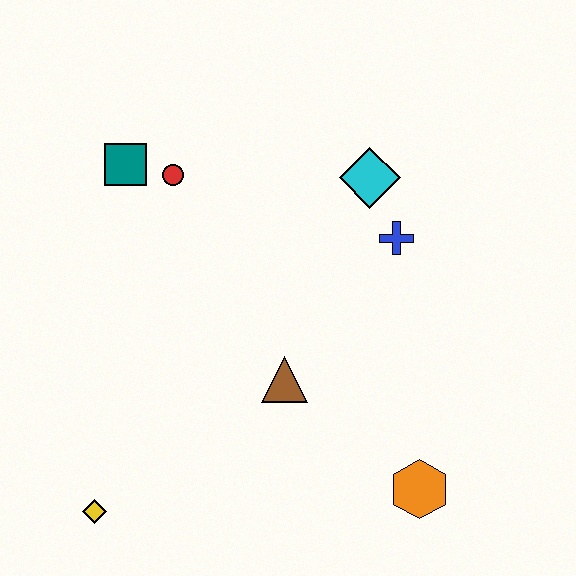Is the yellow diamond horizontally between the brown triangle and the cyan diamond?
No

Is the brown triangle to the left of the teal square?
No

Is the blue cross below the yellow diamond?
No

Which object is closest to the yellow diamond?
The brown triangle is closest to the yellow diamond.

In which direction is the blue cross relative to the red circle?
The blue cross is to the right of the red circle.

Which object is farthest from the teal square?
The orange hexagon is farthest from the teal square.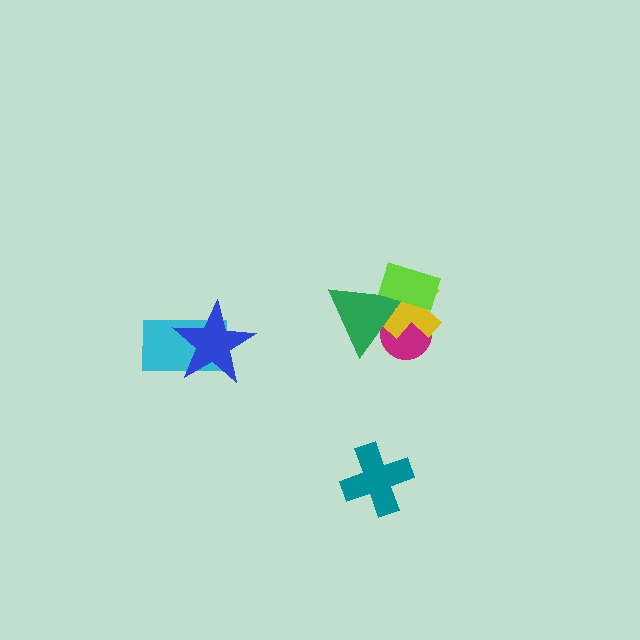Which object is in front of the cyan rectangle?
The blue star is in front of the cyan rectangle.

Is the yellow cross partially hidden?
Yes, it is partially covered by another shape.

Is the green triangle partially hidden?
Yes, it is partially covered by another shape.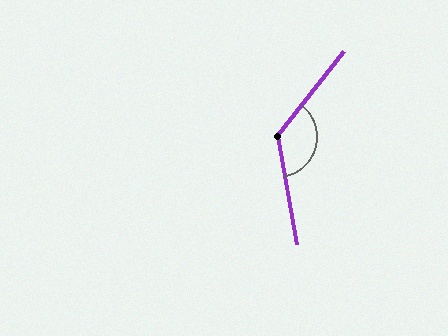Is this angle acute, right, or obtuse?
It is obtuse.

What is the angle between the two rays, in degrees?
Approximately 131 degrees.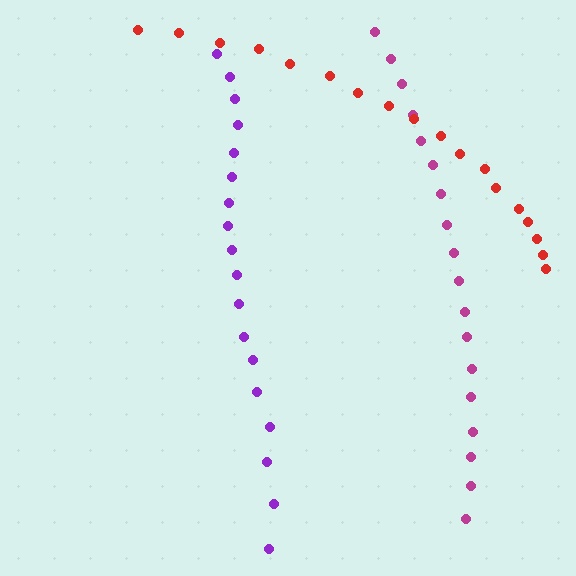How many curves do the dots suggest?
There are 3 distinct paths.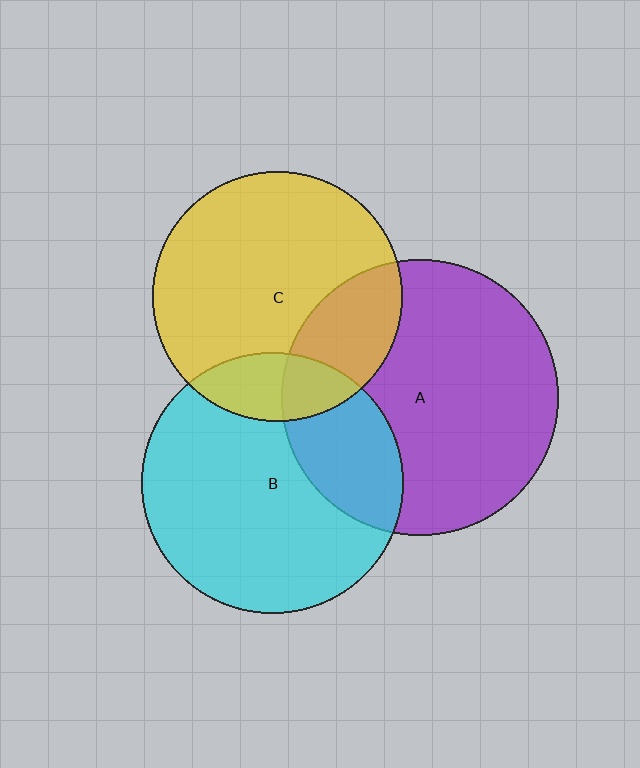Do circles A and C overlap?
Yes.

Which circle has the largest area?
Circle A (purple).